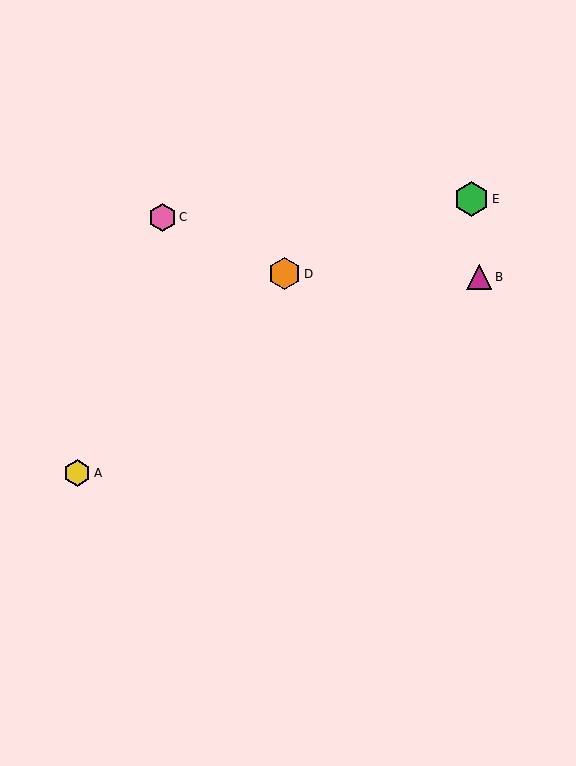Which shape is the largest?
The green hexagon (labeled E) is the largest.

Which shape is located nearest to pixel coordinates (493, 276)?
The magenta triangle (labeled B) at (479, 277) is nearest to that location.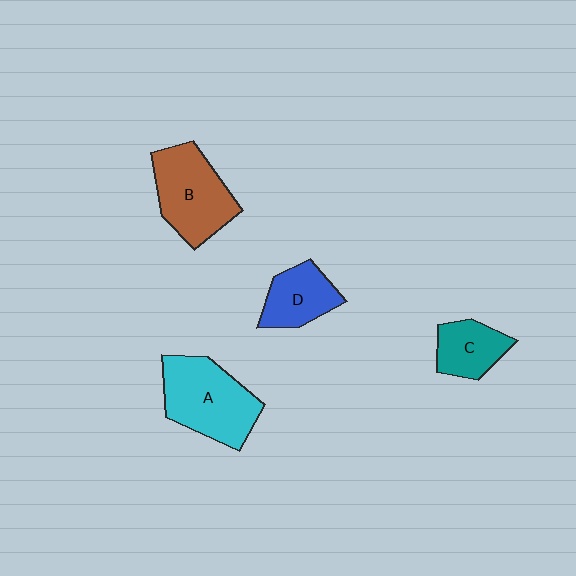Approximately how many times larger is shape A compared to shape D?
Approximately 1.7 times.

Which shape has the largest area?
Shape A (cyan).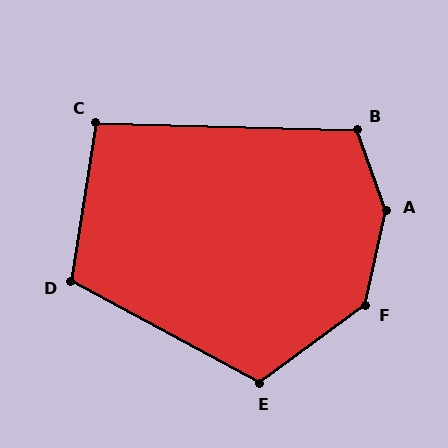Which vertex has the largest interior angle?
A, at approximately 147 degrees.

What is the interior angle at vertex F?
Approximately 139 degrees (obtuse).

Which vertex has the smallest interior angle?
C, at approximately 97 degrees.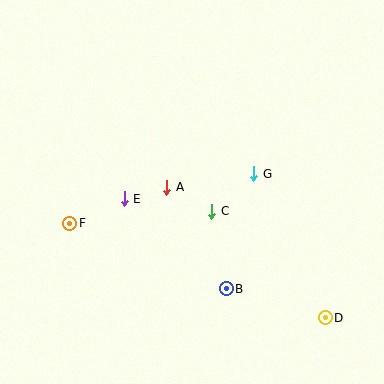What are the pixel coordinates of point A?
Point A is at (167, 187).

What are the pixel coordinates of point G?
Point G is at (254, 174).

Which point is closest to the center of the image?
Point A at (167, 187) is closest to the center.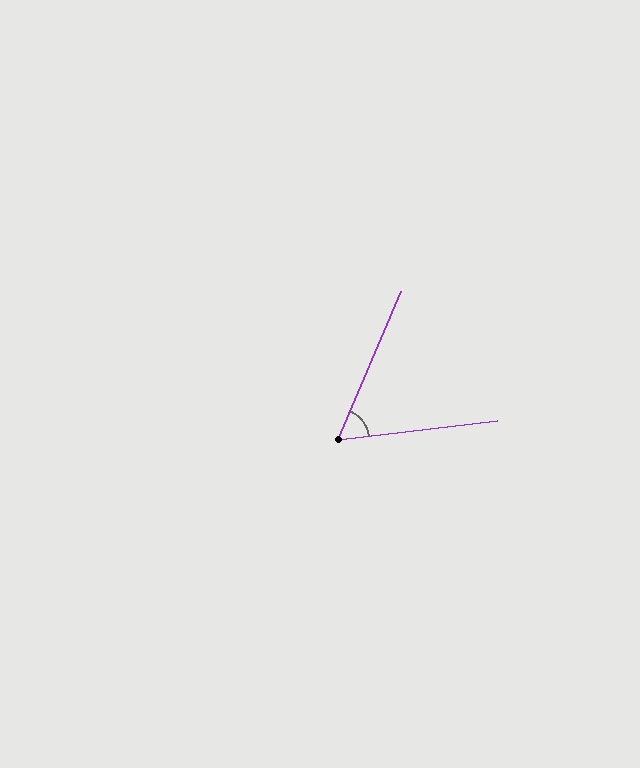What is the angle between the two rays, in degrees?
Approximately 60 degrees.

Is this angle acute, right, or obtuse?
It is acute.